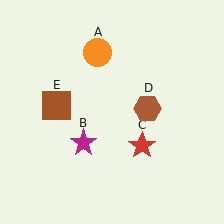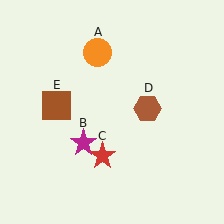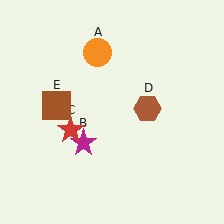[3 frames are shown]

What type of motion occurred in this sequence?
The red star (object C) rotated clockwise around the center of the scene.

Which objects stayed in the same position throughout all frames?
Orange circle (object A) and magenta star (object B) and brown hexagon (object D) and brown square (object E) remained stationary.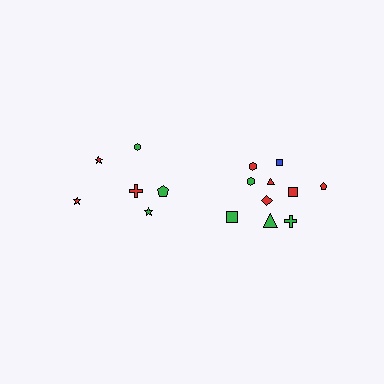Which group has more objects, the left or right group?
The right group.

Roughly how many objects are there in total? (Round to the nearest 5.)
Roughly 15 objects in total.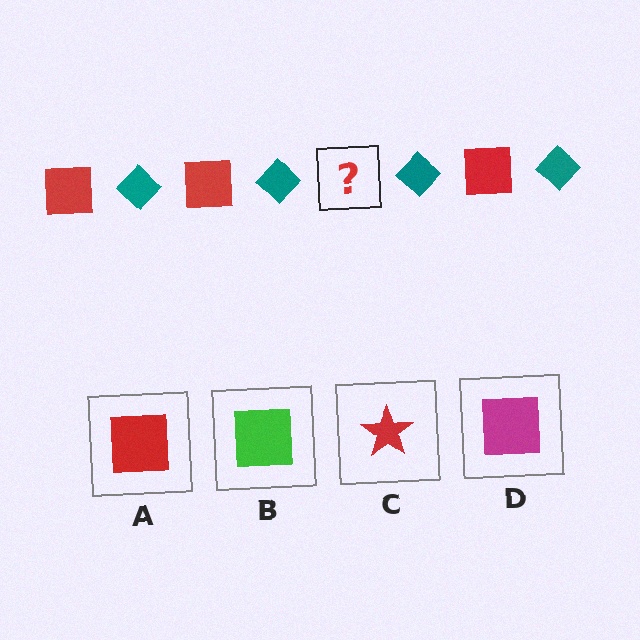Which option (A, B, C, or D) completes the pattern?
A.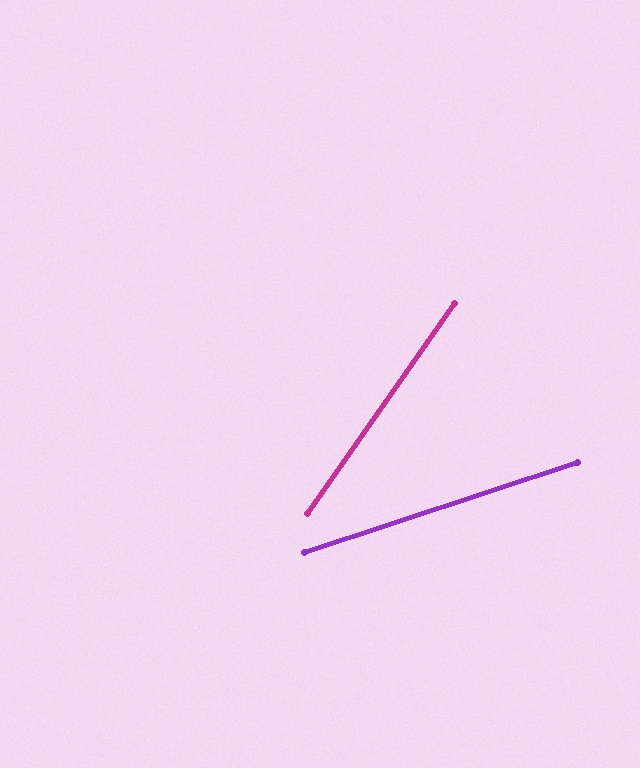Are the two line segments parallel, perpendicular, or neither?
Neither parallel nor perpendicular — they differ by about 37°.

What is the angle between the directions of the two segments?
Approximately 37 degrees.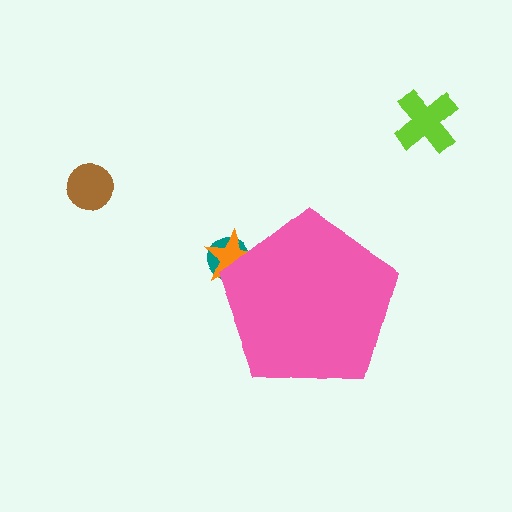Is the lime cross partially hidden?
No, the lime cross is fully visible.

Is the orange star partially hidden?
Yes, the orange star is partially hidden behind the pink pentagon.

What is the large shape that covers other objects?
A pink pentagon.